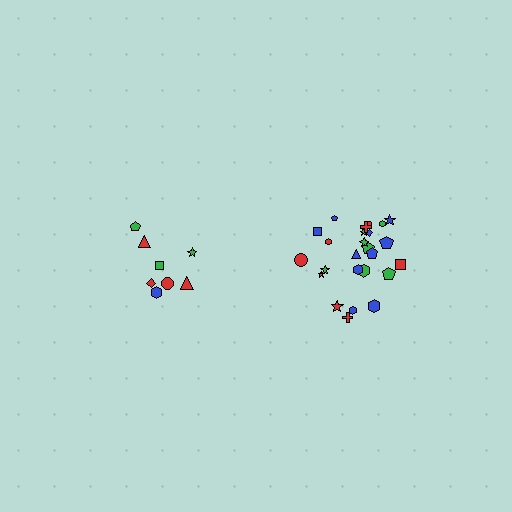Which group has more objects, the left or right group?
The right group.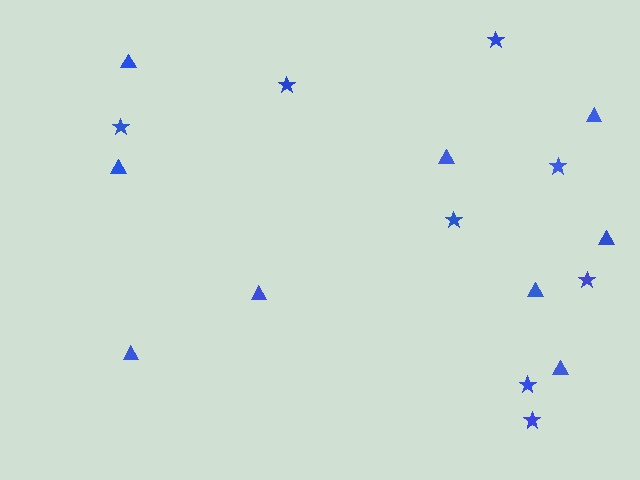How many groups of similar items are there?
There are 2 groups: one group of stars (8) and one group of triangles (9).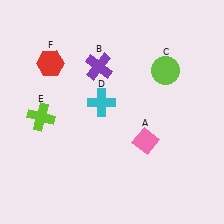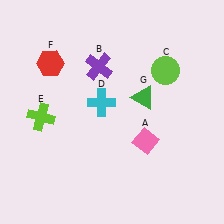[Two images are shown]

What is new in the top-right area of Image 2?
A green triangle (G) was added in the top-right area of Image 2.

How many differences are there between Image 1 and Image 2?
There is 1 difference between the two images.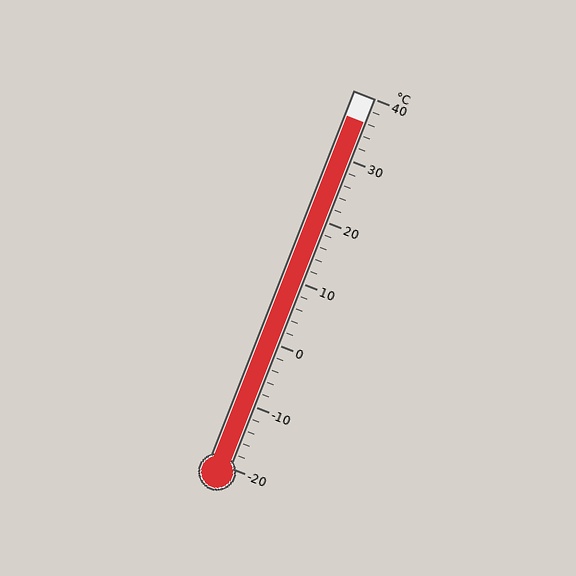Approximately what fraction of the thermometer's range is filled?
The thermometer is filled to approximately 95% of its range.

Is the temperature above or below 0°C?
The temperature is above 0°C.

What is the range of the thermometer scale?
The thermometer scale ranges from -20°C to 40°C.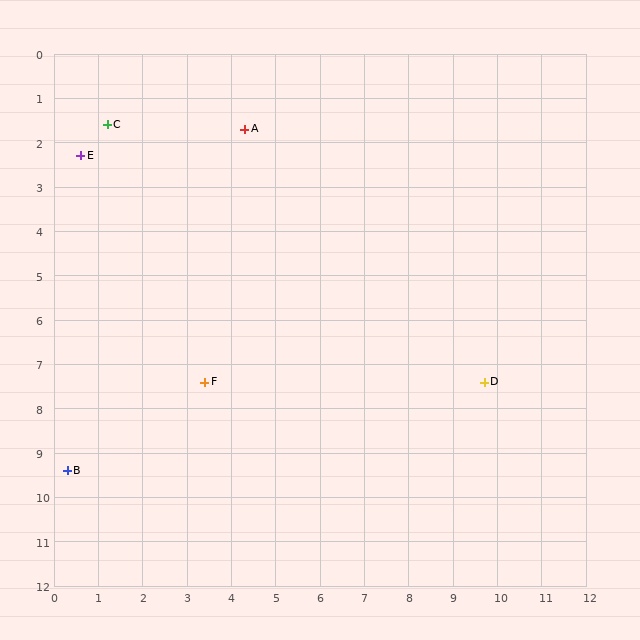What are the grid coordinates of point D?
Point D is at approximately (9.7, 7.4).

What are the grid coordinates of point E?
Point E is at approximately (0.6, 2.3).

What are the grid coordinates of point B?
Point B is at approximately (0.3, 9.4).